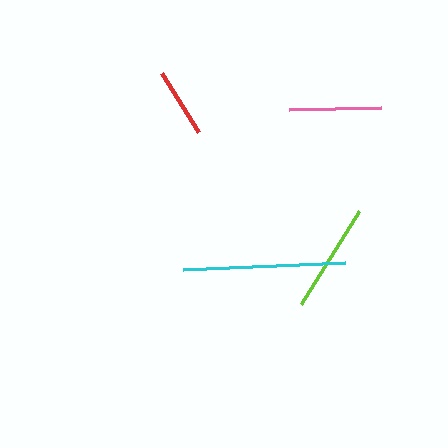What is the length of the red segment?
The red segment is approximately 69 pixels long.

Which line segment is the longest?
The cyan line is the longest at approximately 163 pixels.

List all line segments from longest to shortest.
From longest to shortest: cyan, lime, pink, red.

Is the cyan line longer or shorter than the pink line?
The cyan line is longer than the pink line.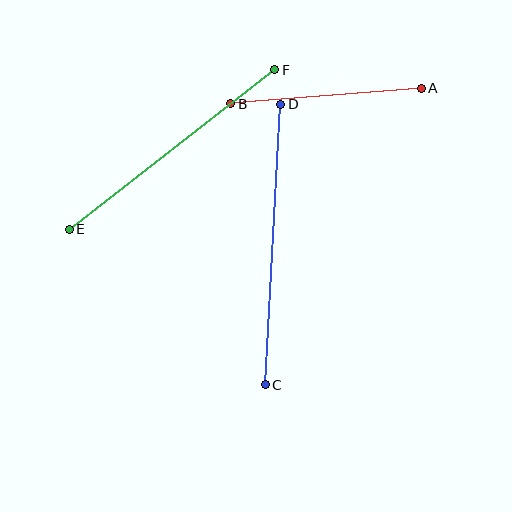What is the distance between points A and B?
The distance is approximately 191 pixels.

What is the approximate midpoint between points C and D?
The midpoint is at approximately (273, 245) pixels.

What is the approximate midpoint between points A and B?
The midpoint is at approximately (326, 96) pixels.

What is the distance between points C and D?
The distance is approximately 281 pixels.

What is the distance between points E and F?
The distance is approximately 260 pixels.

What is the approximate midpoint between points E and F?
The midpoint is at approximately (172, 150) pixels.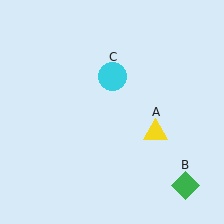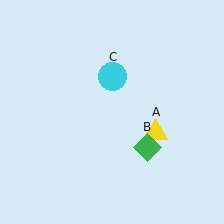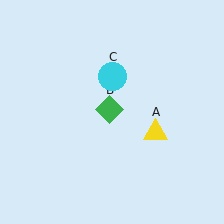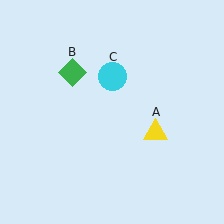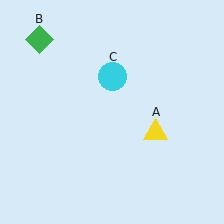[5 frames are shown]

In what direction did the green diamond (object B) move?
The green diamond (object B) moved up and to the left.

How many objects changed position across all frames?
1 object changed position: green diamond (object B).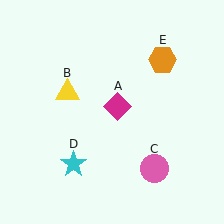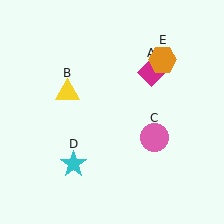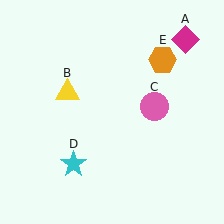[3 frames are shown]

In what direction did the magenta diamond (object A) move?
The magenta diamond (object A) moved up and to the right.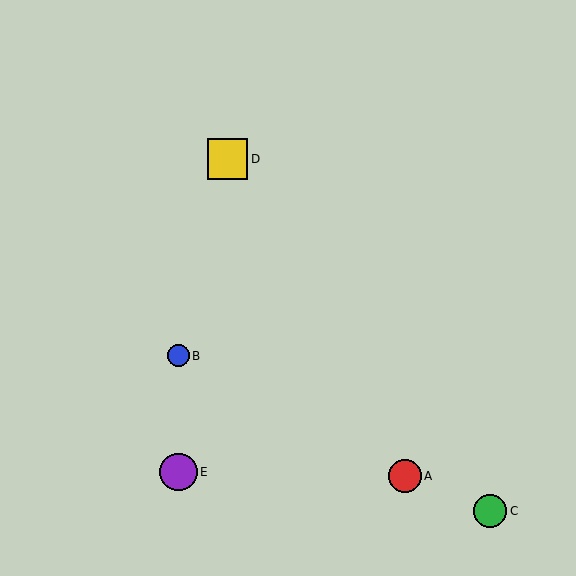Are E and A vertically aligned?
No, E is at x≈179 and A is at x≈405.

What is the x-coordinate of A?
Object A is at x≈405.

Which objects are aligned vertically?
Objects B, E are aligned vertically.